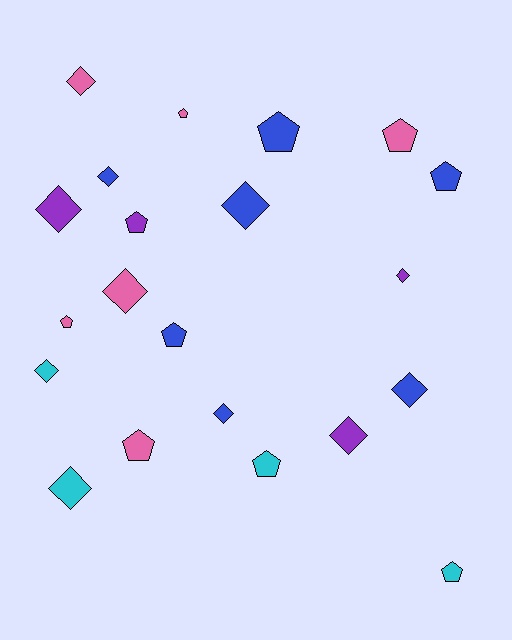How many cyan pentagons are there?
There are 2 cyan pentagons.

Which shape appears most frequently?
Diamond, with 11 objects.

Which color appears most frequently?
Blue, with 7 objects.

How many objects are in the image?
There are 21 objects.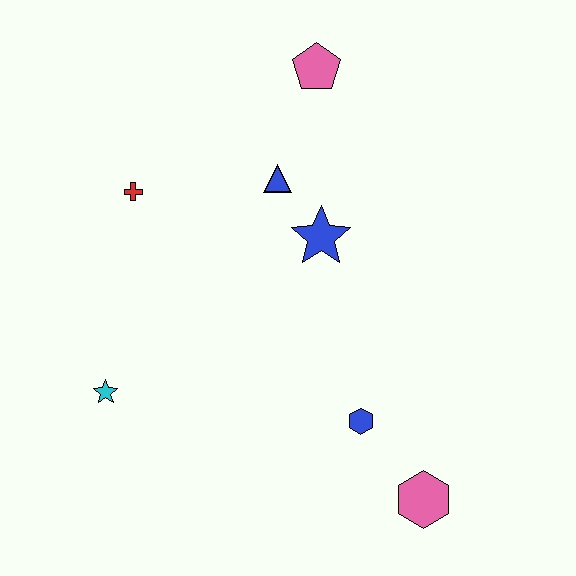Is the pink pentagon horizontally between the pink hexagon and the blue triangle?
Yes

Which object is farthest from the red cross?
The pink hexagon is farthest from the red cross.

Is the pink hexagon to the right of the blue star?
Yes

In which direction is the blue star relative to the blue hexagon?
The blue star is above the blue hexagon.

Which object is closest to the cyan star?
The red cross is closest to the cyan star.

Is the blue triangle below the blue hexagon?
No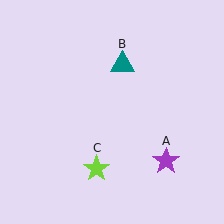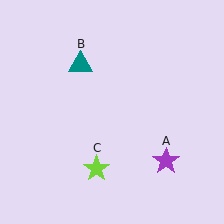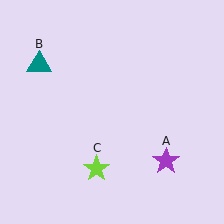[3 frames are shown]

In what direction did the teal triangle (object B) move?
The teal triangle (object B) moved left.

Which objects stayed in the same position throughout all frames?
Purple star (object A) and lime star (object C) remained stationary.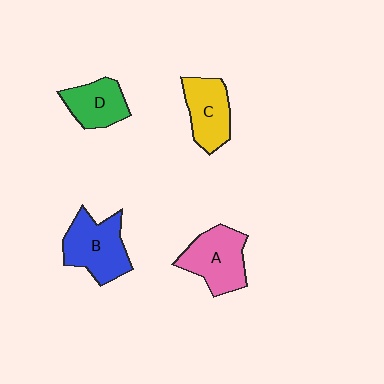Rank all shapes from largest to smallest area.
From largest to smallest: B (blue), A (pink), C (yellow), D (green).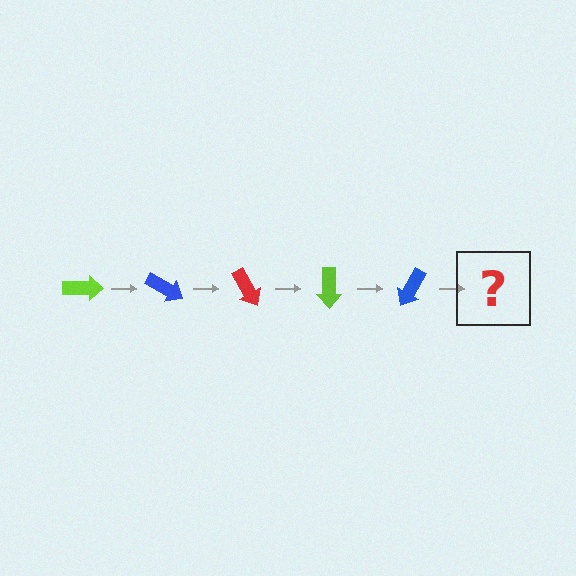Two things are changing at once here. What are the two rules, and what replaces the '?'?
The two rules are that it rotates 30 degrees each step and the color cycles through lime, blue, and red. The '?' should be a red arrow, rotated 150 degrees from the start.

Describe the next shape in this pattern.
It should be a red arrow, rotated 150 degrees from the start.